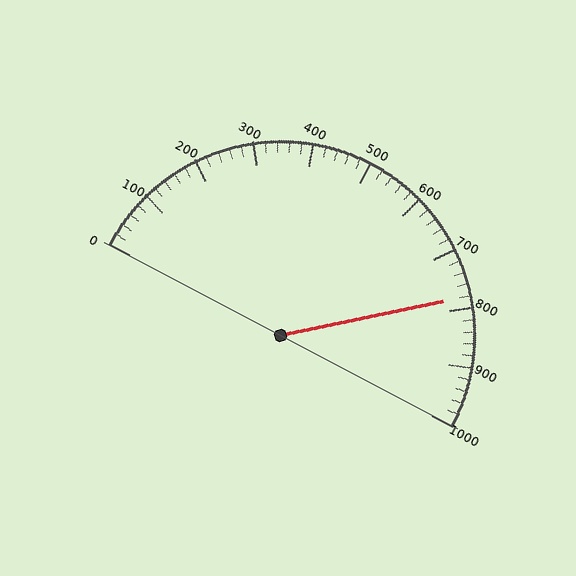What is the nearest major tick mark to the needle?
The nearest major tick mark is 800.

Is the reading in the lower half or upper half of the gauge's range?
The reading is in the upper half of the range (0 to 1000).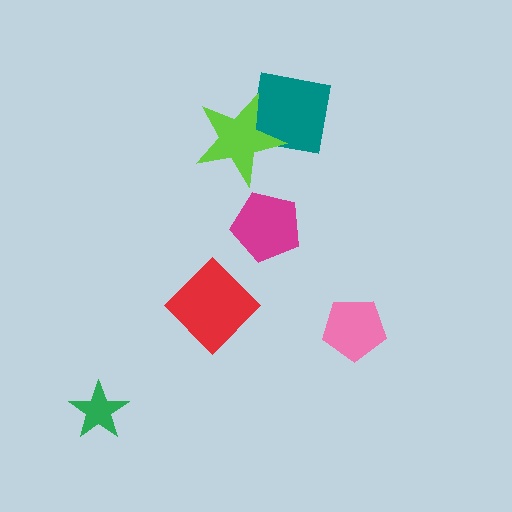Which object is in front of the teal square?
The lime star is in front of the teal square.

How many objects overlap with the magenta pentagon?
0 objects overlap with the magenta pentagon.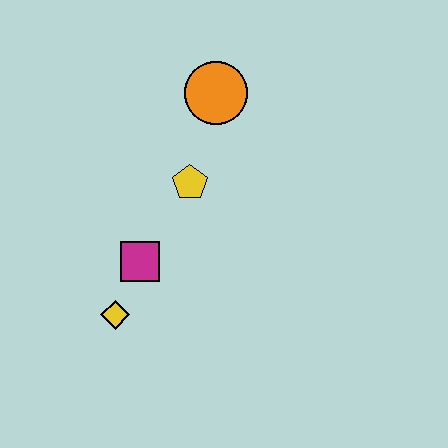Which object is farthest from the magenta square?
The orange circle is farthest from the magenta square.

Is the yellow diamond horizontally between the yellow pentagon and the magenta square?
No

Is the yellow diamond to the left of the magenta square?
Yes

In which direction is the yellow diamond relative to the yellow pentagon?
The yellow diamond is below the yellow pentagon.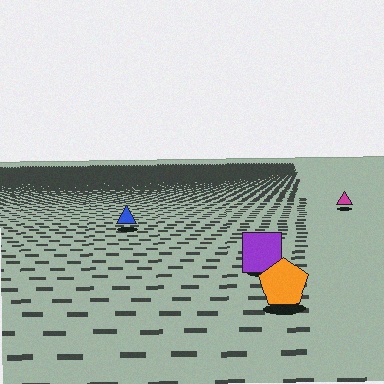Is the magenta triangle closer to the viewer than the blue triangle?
No. The blue triangle is closer — you can tell from the texture gradient: the ground texture is coarser near it.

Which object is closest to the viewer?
The orange pentagon is closest. The texture marks near it are larger and more spread out.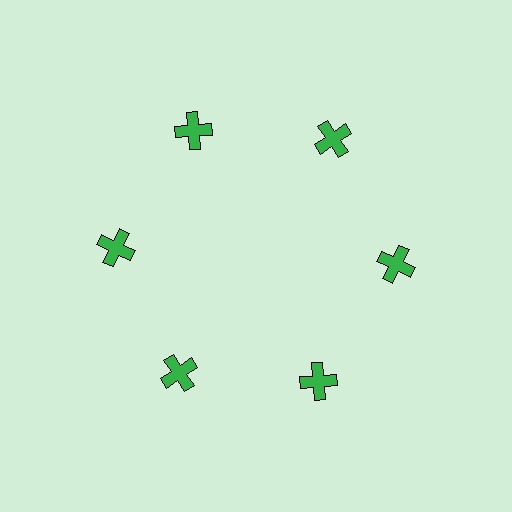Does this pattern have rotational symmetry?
Yes, this pattern has 6-fold rotational symmetry. It looks the same after rotating 60 degrees around the center.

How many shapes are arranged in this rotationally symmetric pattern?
There are 6 shapes, arranged in 6 groups of 1.